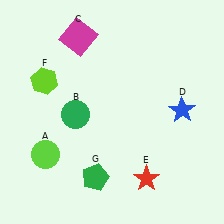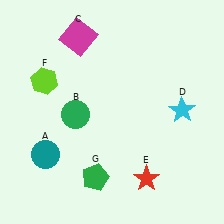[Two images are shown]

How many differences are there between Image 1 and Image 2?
There are 2 differences between the two images.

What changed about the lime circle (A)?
In Image 1, A is lime. In Image 2, it changed to teal.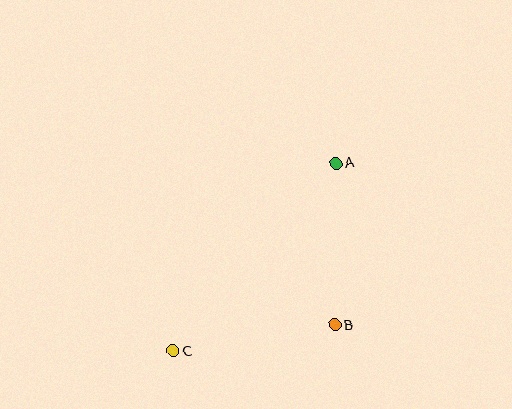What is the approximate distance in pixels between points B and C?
The distance between B and C is approximately 164 pixels.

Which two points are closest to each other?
Points A and B are closest to each other.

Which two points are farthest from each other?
Points A and C are farthest from each other.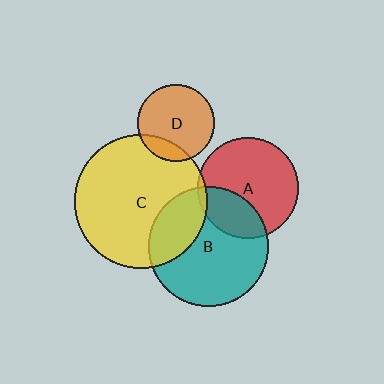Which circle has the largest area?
Circle C (yellow).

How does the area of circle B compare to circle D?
Approximately 2.4 times.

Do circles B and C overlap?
Yes.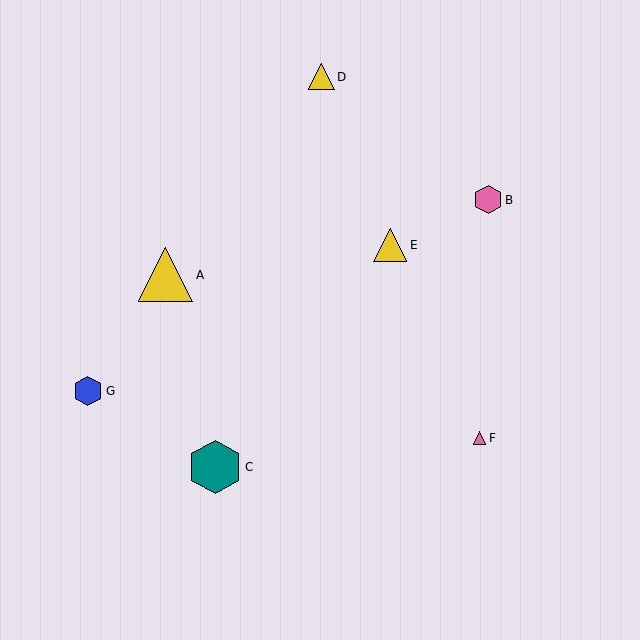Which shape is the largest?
The teal hexagon (labeled C) is the largest.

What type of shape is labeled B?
Shape B is a pink hexagon.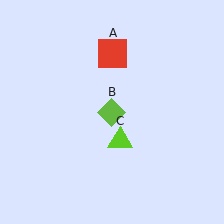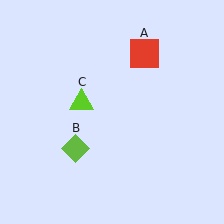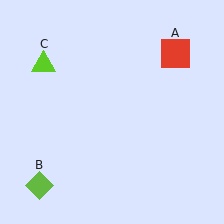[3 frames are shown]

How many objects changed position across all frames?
3 objects changed position: red square (object A), lime diamond (object B), lime triangle (object C).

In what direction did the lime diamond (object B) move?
The lime diamond (object B) moved down and to the left.